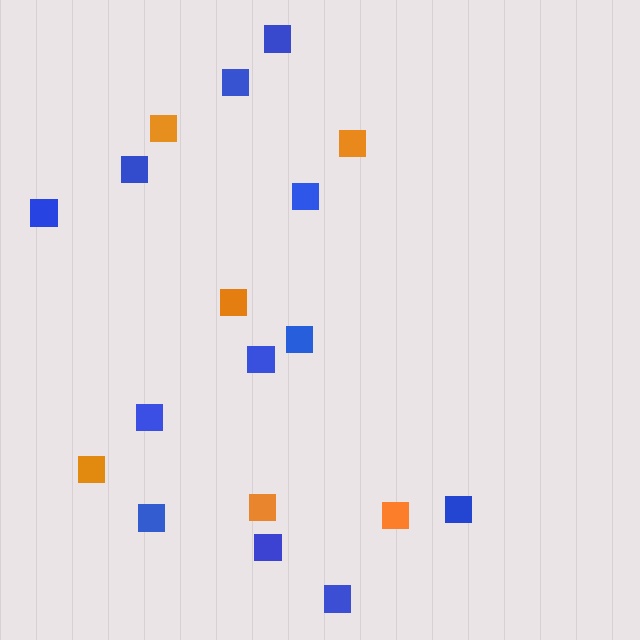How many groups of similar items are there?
There are 2 groups: one group of orange squares (6) and one group of blue squares (12).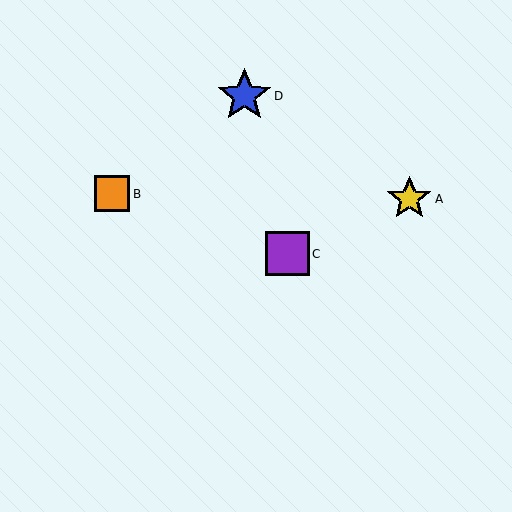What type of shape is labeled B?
Shape B is an orange square.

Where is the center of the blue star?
The center of the blue star is at (244, 96).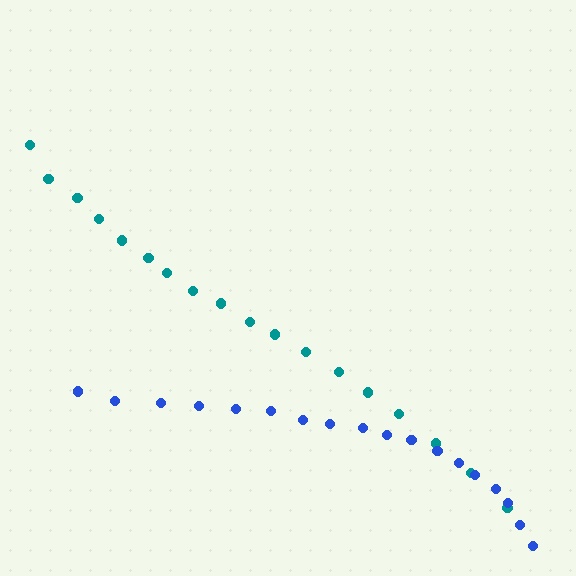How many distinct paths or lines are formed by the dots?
There are 2 distinct paths.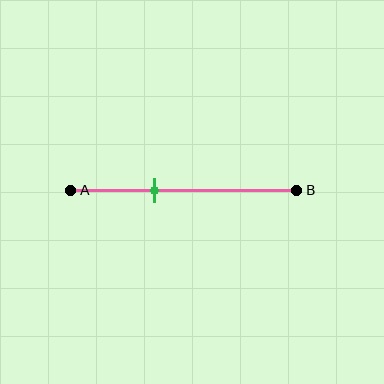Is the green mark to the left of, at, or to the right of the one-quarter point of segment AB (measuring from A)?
The green mark is to the right of the one-quarter point of segment AB.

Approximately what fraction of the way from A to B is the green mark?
The green mark is approximately 35% of the way from A to B.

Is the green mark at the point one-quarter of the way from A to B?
No, the mark is at about 35% from A, not at the 25% one-quarter point.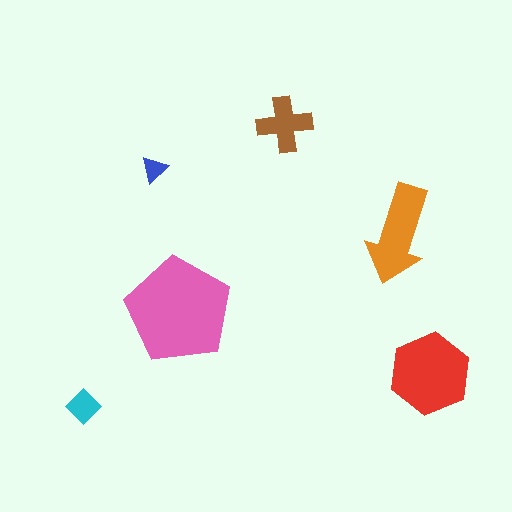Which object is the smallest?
The blue triangle.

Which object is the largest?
The pink pentagon.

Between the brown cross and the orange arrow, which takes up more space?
The orange arrow.